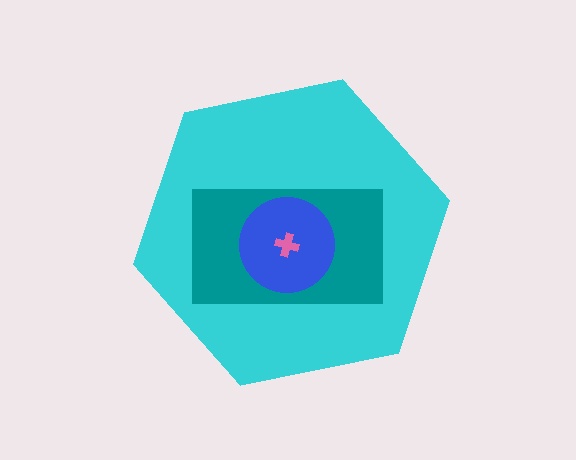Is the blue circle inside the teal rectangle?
Yes.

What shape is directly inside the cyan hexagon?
The teal rectangle.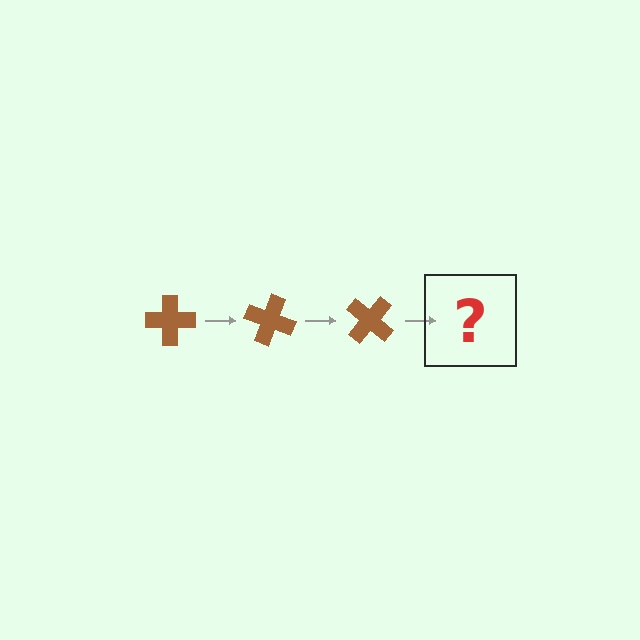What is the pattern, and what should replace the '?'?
The pattern is that the cross rotates 20 degrees each step. The '?' should be a brown cross rotated 60 degrees.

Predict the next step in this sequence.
The next step is a brown cross rotated 60 degrees.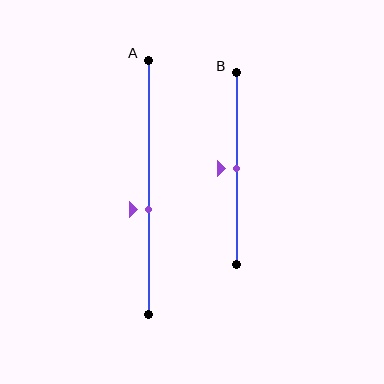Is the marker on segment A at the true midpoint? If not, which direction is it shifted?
No, the marker on segment A is shifted downward by about 9% of the segment length.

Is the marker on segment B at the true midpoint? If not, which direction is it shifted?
Yes, the marker on segment B is at the true midpoint.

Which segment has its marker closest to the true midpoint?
Segment B has its marker closest to the true midpoint.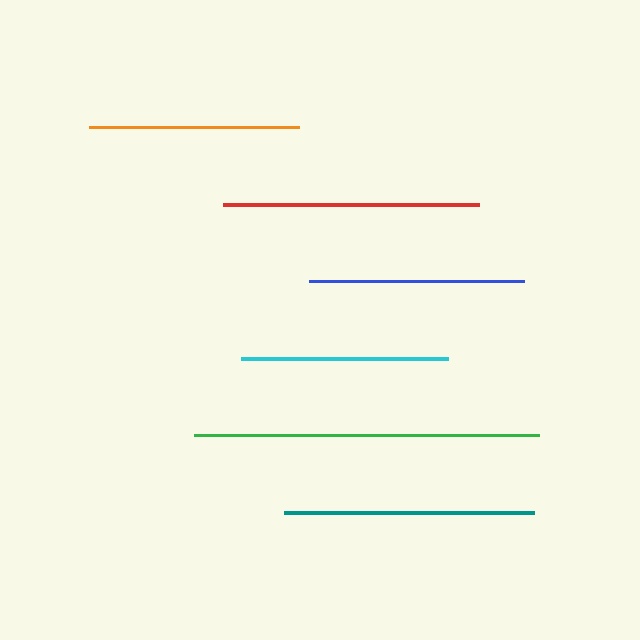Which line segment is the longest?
The green line is the longest at approximately 345 pixels.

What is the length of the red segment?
The red segment is approximately 256 pixels long.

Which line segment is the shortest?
The cyan line is the shortest at approximately 207 pixels.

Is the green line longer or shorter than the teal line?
The green line is longer than the teal line.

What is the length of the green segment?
The green segment is approximately 345 pixels long.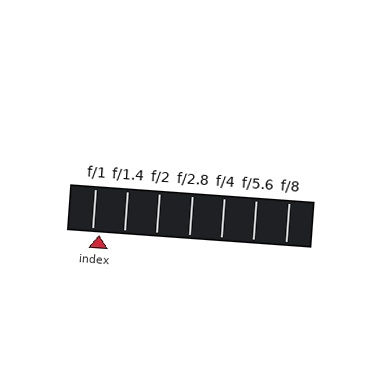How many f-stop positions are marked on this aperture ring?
There are 7 f-stop positions marked.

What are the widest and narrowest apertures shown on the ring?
The widest aperture shown is f/1 and the narrowest is f/8.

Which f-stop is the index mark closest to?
The index mark is closest to f/1.